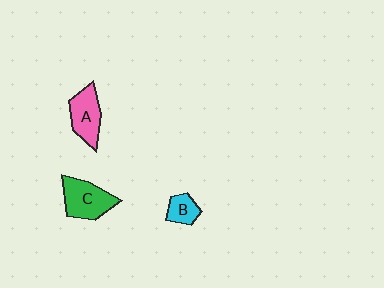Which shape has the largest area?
Shape C (green).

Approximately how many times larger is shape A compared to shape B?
Approximately 1.8 times.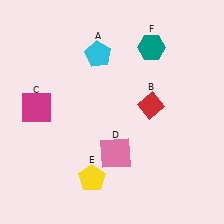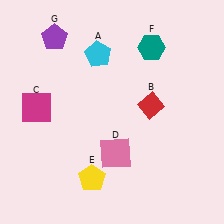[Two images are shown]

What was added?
A purple pentagon (G) was added in Image 2.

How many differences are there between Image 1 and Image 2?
There is 1 difference between the two images.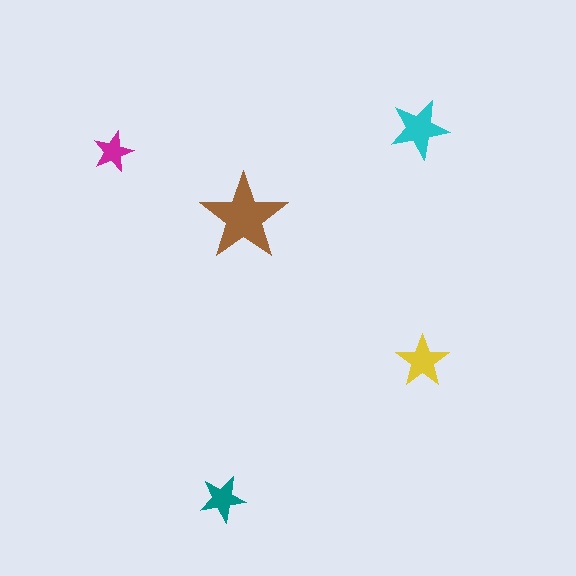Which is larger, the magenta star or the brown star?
The brown one.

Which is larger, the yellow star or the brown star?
The brown one.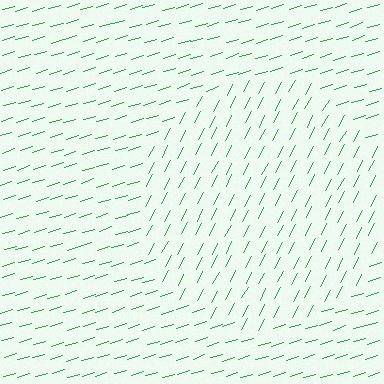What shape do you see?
I see a circle.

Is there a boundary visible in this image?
Yes, there is a texture boundary formed by a change in line orientation.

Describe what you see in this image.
The image is filled with small green line segments. A circle region in the image has lines oriented differently from the surrounding lines, creating a visible texture boundary.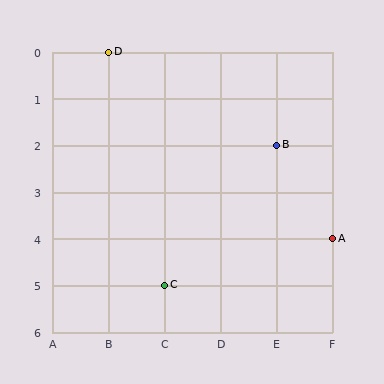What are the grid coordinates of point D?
Point D is at grid coordinates (B, 0).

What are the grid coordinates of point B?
Point B is at grid coordinates (E, 2).